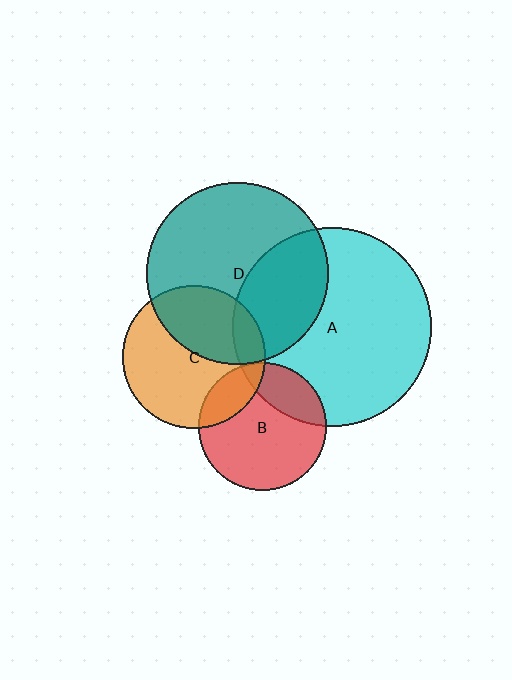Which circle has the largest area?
Circle A (cyan).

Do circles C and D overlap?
Yes.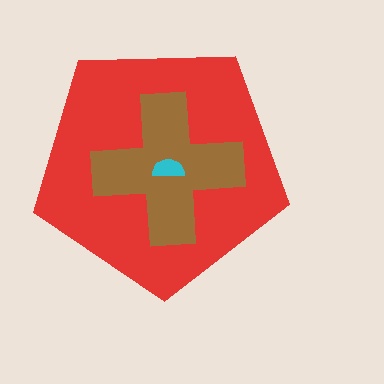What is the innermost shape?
The cyan semicircle.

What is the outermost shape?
The red pentagon.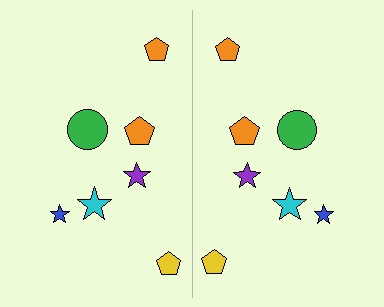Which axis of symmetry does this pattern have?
The pattern has a vertical axis of symmetry running through the center of the image.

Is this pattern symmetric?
Yes, this pattern has bilateral (reflection) symmetry.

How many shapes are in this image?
There are 14 shapes in this image.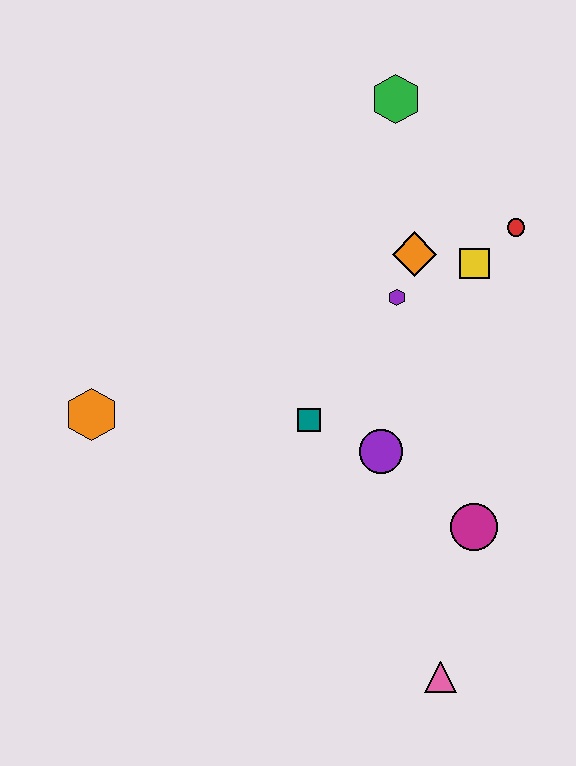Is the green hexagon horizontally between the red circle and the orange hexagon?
Yes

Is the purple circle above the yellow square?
No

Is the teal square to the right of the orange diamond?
No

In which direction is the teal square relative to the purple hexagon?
The teal square is below the purple hexagon.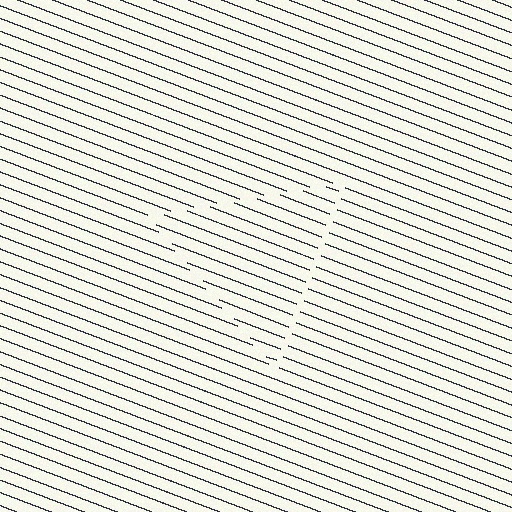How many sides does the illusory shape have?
3 sides — the line-ends trace a triangle.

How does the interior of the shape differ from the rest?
The interior of the shape contains the same grating, shifted by half a period — the contour is defined by the phase discontinuity where line-ends from the inner and outer gratings abut.